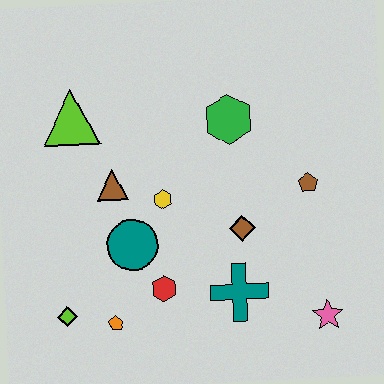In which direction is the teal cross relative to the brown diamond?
The teal cross is below the brown diamond.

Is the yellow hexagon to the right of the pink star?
No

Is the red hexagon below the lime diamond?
No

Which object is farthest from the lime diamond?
The brown pentagon is farthest from the lime diamond.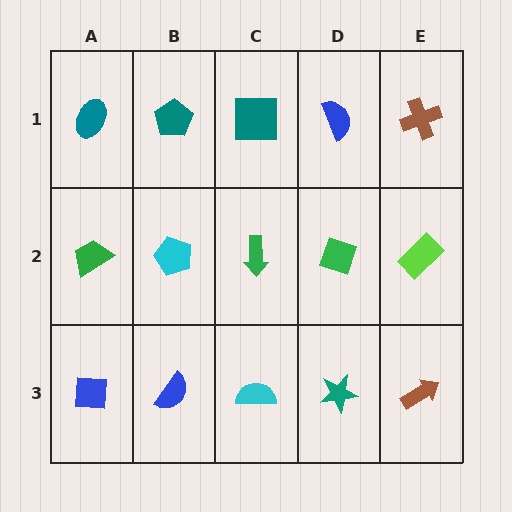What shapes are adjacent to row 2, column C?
A teal square (row 1, column C), a cyan semicircle (row 3, column C), a cyan pentagon (row 2, column B), a green diamond (row 2, column D).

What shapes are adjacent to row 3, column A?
A green trapezoid (row 2, column A), a blue semicircle (row 3, column B).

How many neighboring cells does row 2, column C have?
4.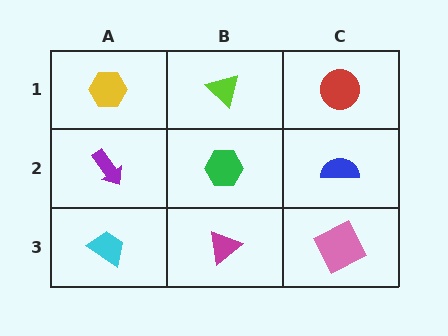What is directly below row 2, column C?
A pink square.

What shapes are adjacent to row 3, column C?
A blue semicircle (row 2, column C), a magenta triangle (row 3, column B).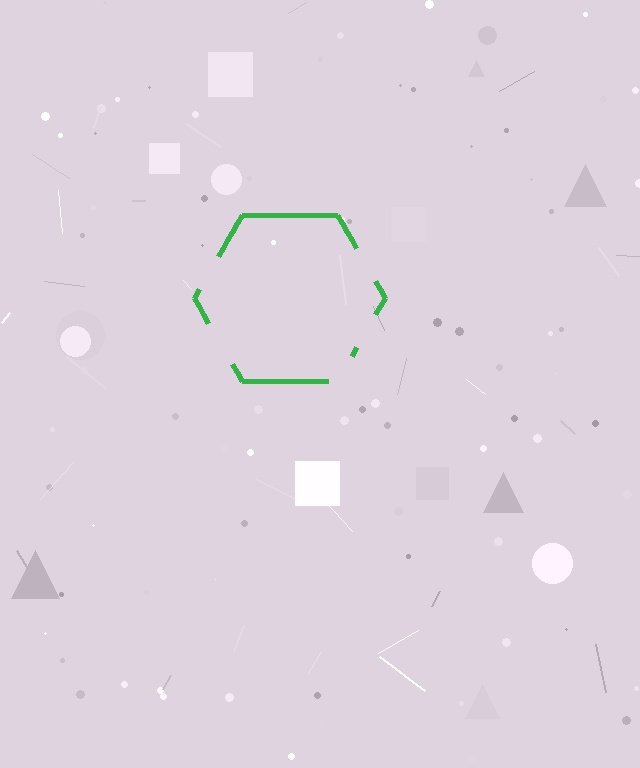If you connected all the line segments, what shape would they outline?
They would outline a hexagon.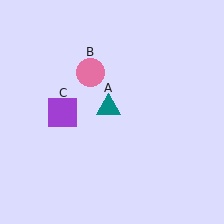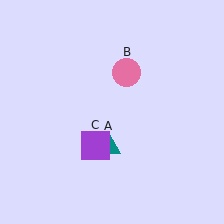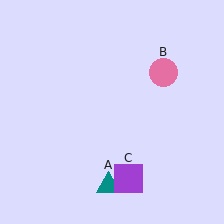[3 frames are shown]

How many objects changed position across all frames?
3 objects changed position: teal triangle (object A), pink circle (object B), purple square (object C).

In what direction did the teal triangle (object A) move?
The teal triangle (object A) moved down.